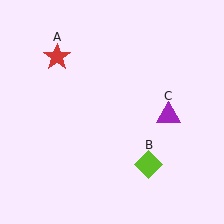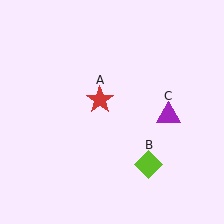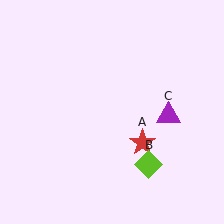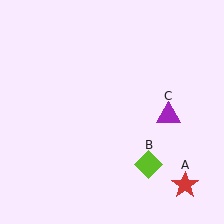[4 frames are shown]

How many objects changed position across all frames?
1 object changed position: red star (object A).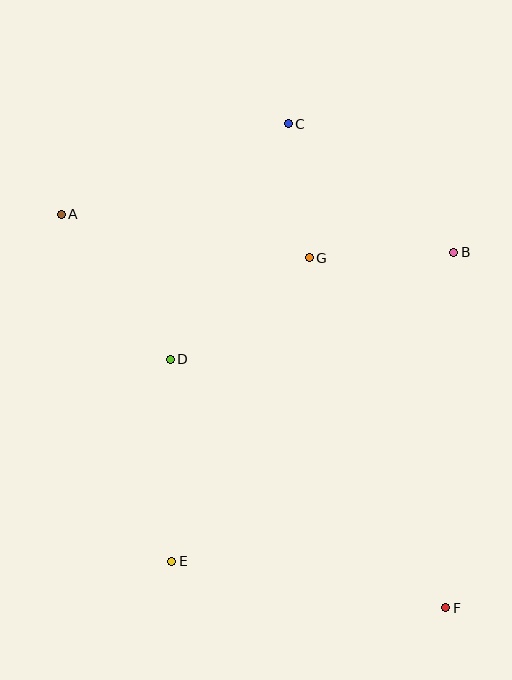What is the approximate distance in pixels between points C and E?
The distance between C and E is approximately 453 pixels.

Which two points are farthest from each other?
Points A and F are farthest from each other.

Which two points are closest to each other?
Points C and G are closest to each other.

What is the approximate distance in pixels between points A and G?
The distance between A and G is approximately 252 pixels.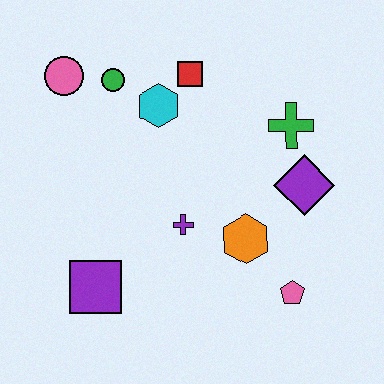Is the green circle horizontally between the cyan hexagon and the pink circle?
Yes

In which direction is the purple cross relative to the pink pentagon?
The purple cross is to the left of the pink pentagon.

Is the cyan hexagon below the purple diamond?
No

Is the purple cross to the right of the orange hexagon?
No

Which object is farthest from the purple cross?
The pink circle is farthest from the purple cross.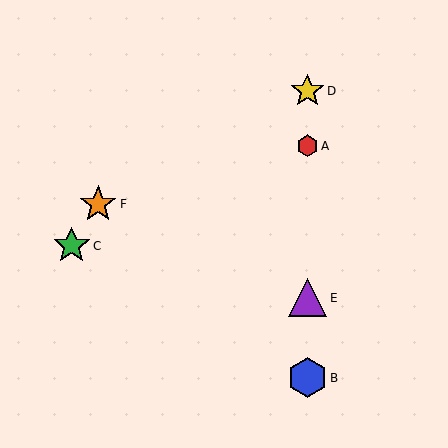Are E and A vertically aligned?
Yes, both are at x≈307.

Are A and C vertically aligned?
No, A is at x≈307 and C is at x≈72.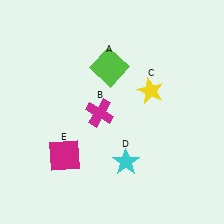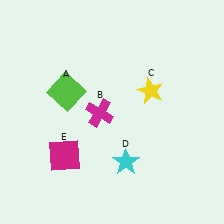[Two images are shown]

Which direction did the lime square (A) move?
The lime square (A) moved left.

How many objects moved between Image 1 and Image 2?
1 object moved between the two images.